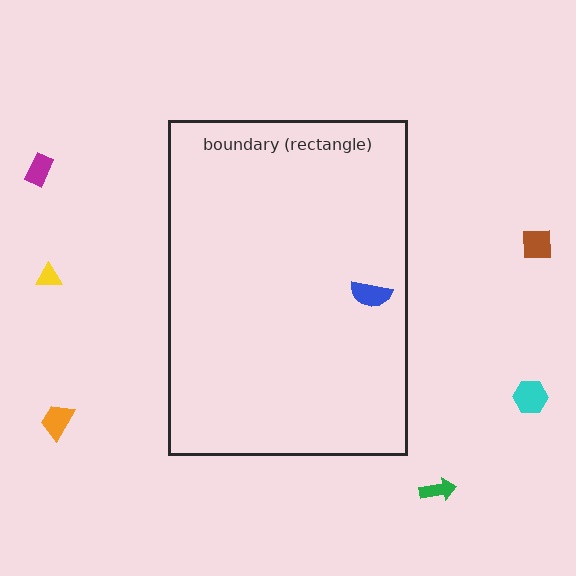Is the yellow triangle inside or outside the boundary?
Outside.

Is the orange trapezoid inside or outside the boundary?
Outside.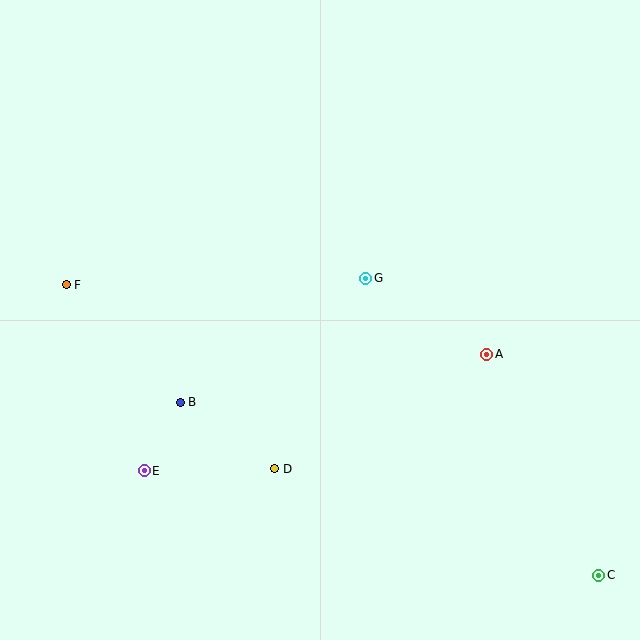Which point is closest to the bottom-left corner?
Point E is closest to the bottom-left corner.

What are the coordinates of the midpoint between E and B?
The midpoint between E and B is at (162, 436).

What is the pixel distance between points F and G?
The distance between F and G is 299 pixels.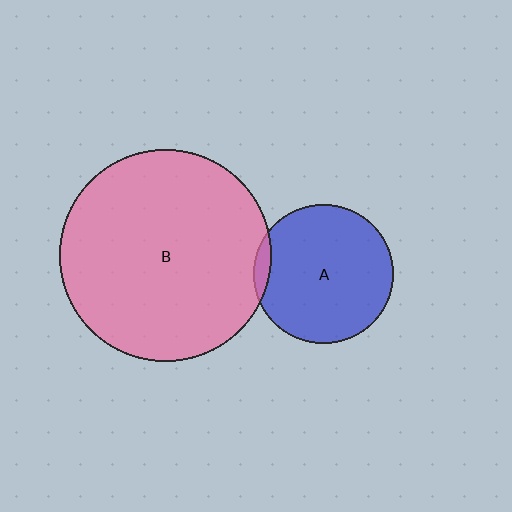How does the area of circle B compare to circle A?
Approximately 2.3 times.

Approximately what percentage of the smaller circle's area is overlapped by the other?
Approximately 5%.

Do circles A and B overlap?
Yes.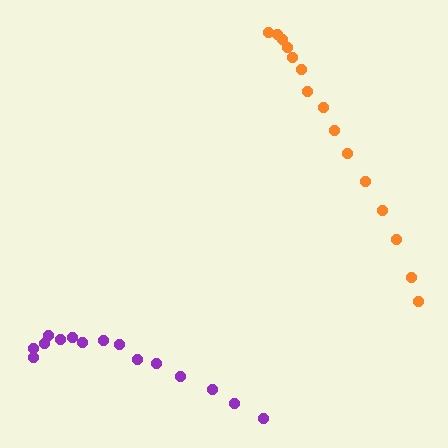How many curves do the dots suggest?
There are 2 distinct paths.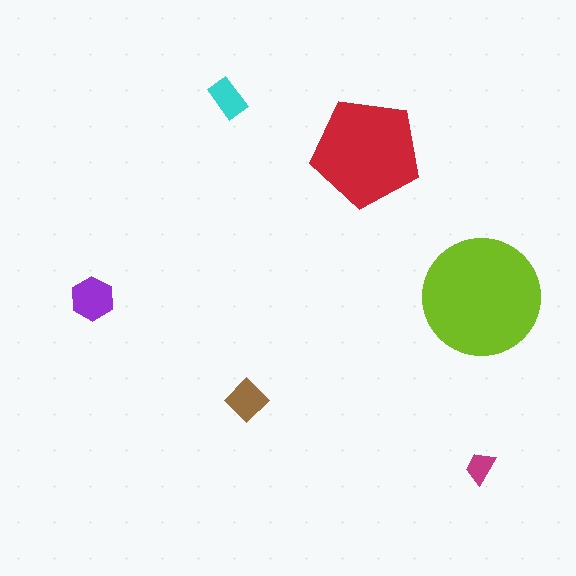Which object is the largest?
The lime circle.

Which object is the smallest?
The magenta trapezoid.